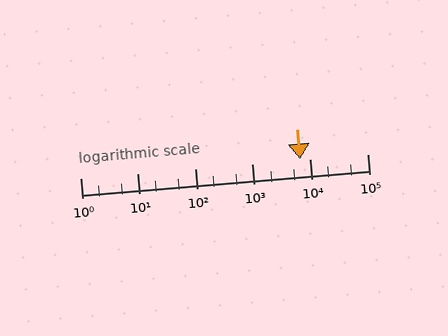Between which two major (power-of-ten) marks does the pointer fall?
The pointer is between 1000 and 10000.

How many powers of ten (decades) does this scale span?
The scale spans 5 decades, from 1 to 100000.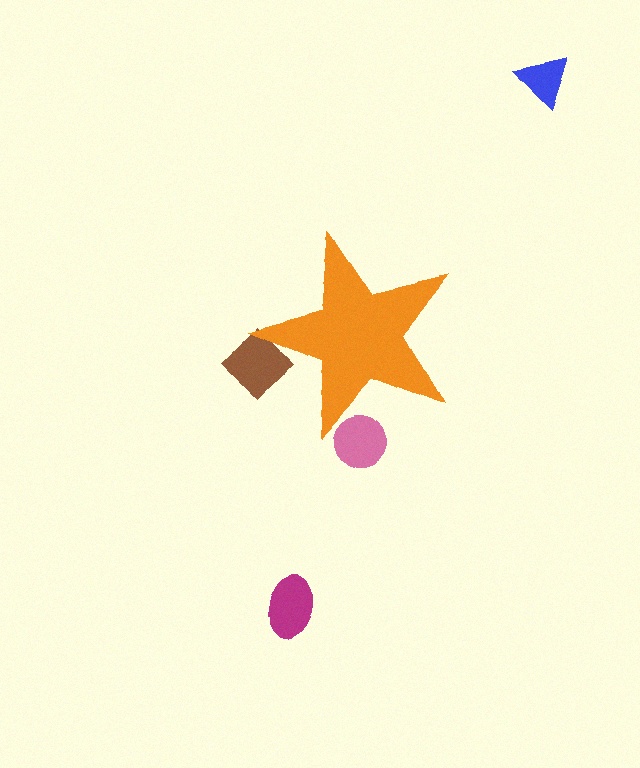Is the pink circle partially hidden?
Yes, the pink circle is partially hidden behind the orange star.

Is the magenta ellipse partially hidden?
No, the magenta ellipse is fully visible.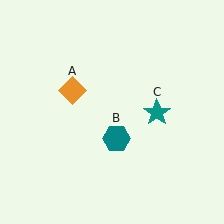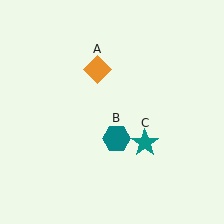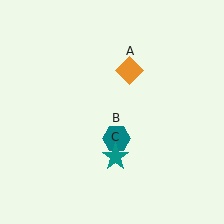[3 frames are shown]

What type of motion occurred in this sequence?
The orange diamond (object A), teal star (object C) rotated clockwise around the center of the scene.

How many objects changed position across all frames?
2 objects changed position: orange diamond (object A), teal star (object C).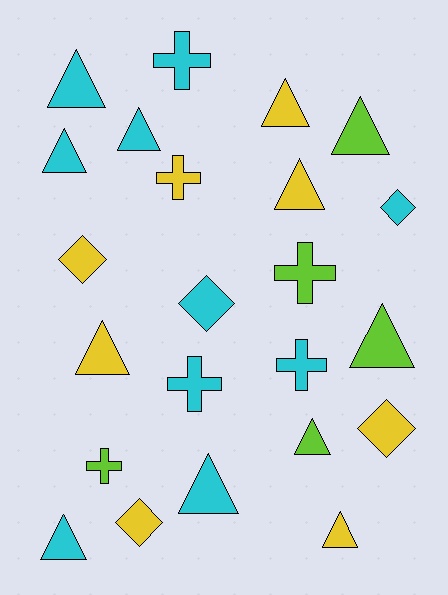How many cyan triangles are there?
There are 5 cyan triangles.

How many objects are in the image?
There are 23 objects.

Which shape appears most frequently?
Triangle, with 12 objects.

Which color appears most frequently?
Cyan, with 10 objects.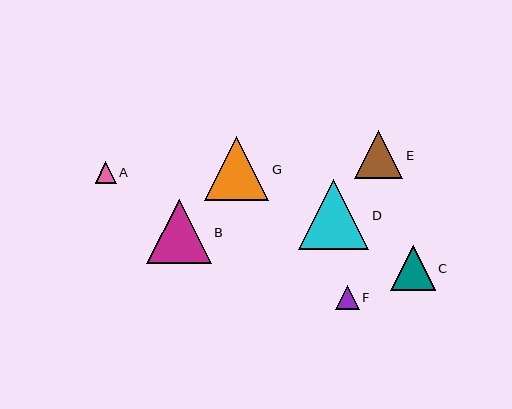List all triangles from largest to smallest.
From largest to smallest: D, B, G, E, C, F, A.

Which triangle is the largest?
Triangle D is the largest with a size of approximately 70 pixels.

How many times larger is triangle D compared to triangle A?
Triangle D is approximately 3.3 times the size of triangle A.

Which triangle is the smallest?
Triangle A is the smallest with a size of approximately 21 pixels.